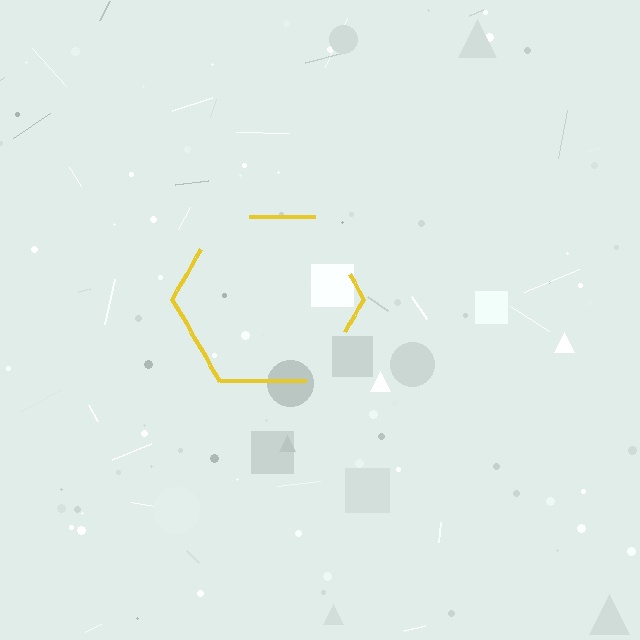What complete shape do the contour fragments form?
The contour fragments form a hexagon.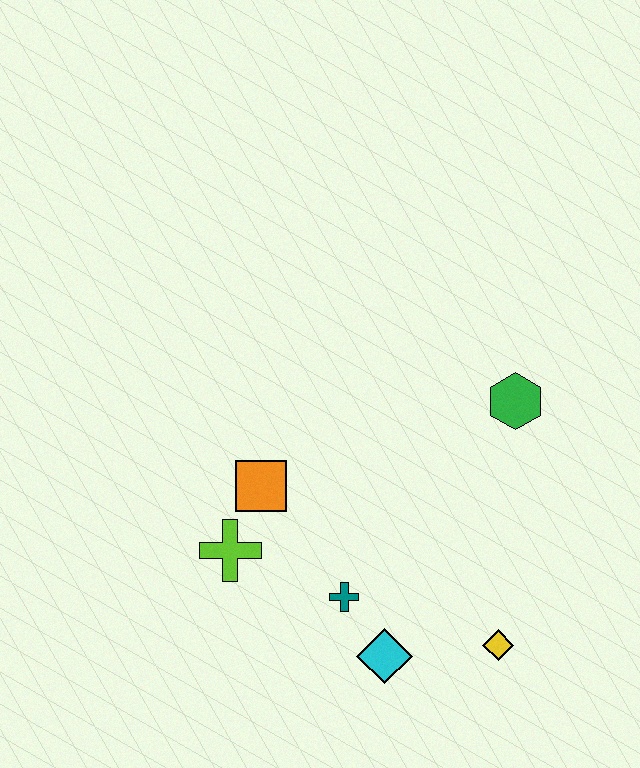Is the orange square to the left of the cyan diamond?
Yes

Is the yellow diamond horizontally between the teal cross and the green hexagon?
Yes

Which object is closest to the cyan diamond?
The teal cross is closest to the cyan diamond.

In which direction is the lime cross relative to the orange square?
The lime cross is below the orange square.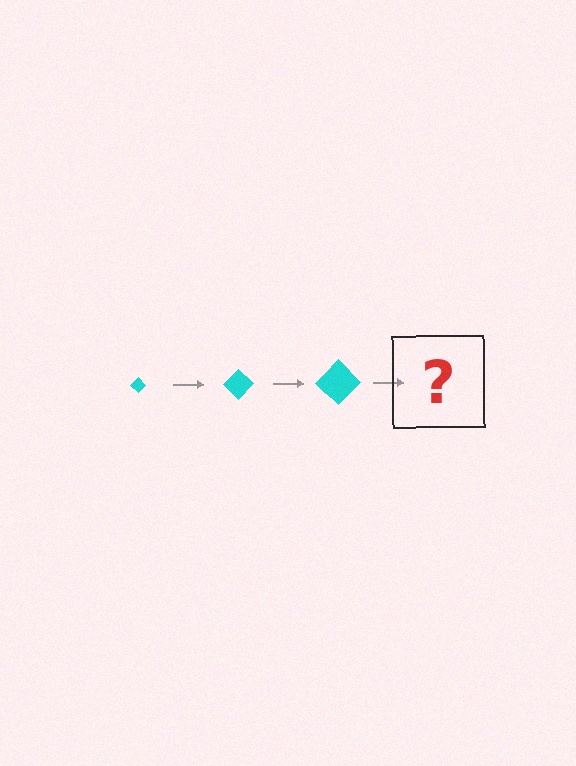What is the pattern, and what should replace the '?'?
The pattern is that the diamond gets progressively larger each step. The '?' should be a cyan diamond, larger than the previous one.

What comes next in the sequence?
The next element should be a cyan diamond, larger than the previous one.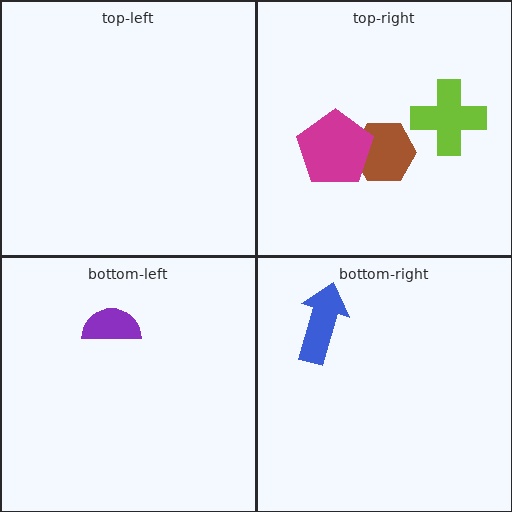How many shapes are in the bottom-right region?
1.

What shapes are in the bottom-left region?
The purple semicircle.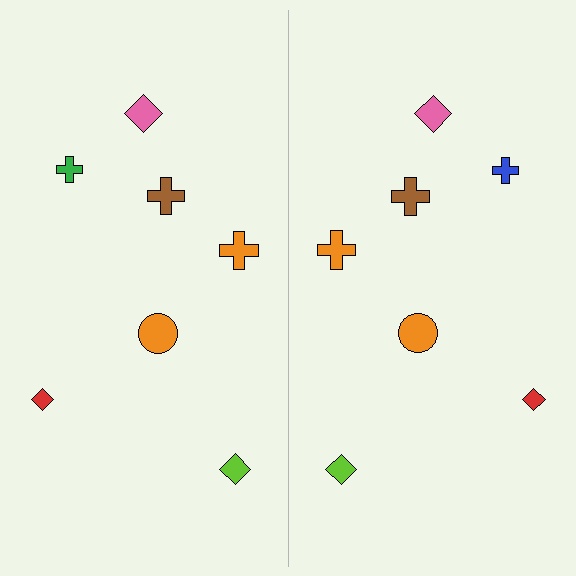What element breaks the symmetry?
The blue cross on the right side breaks the symmetry — its mirror counterpart is green.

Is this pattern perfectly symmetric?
No, the pattern is not perfectly symmetric. The blue cross on the right side breaks the symmetry — its mirror counterpart is green.